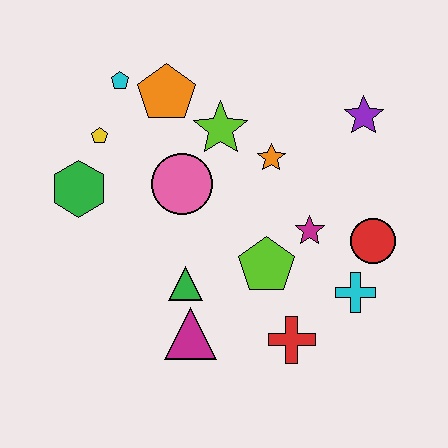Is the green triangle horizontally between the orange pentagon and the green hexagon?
No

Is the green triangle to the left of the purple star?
Yes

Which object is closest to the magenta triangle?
The green triangle is closest to the magenta triangle.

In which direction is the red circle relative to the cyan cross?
The red circle is above the cyan cross.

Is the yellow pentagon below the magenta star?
No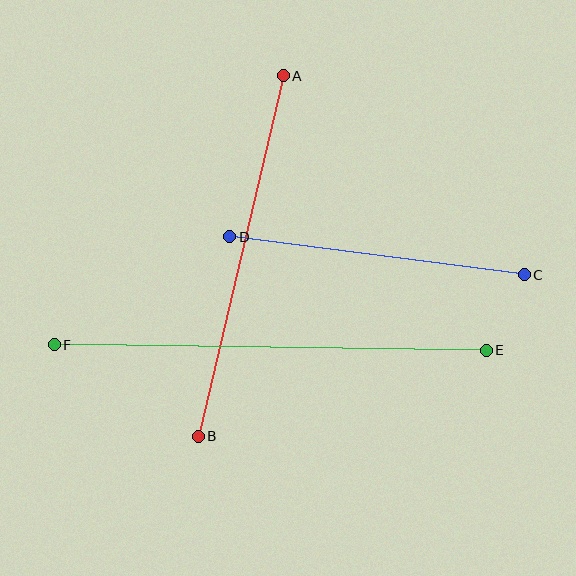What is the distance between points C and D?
The distance is approximately 297 pixels.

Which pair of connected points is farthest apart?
Points E and F are farthest apart.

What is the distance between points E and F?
The distance is approximately 432 pixels.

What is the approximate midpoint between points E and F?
The midpoint is at approximately (270, 348) pixels.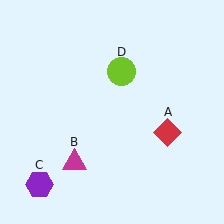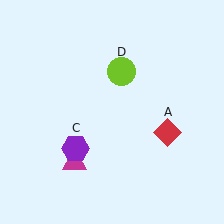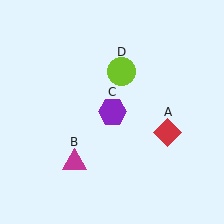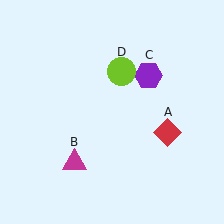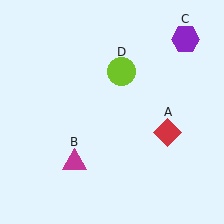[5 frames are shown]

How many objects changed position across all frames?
1 object changed position: purple hexagon (object C).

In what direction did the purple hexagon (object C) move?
The purple hexagon (object C) moved up and to the right.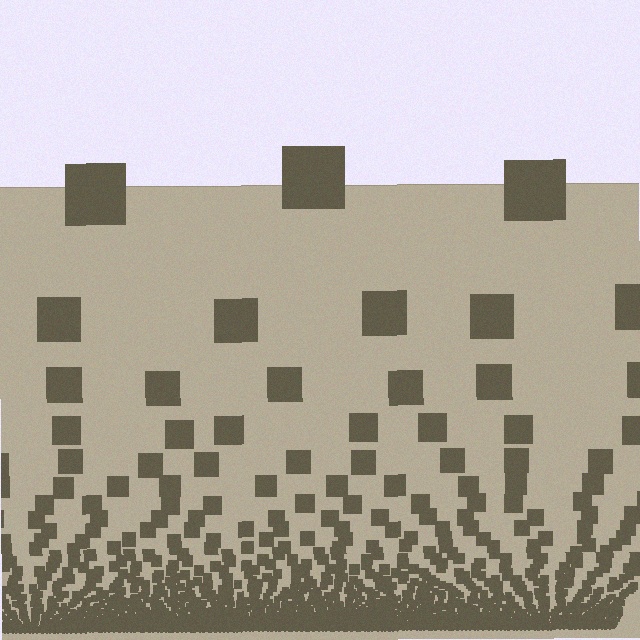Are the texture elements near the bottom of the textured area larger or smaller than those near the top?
Smaller. The gradient is inverted — elements near the bottom are smaller and denser.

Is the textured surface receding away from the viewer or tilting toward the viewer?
The surface appears to tilt toward the viewer. Texture elements get larger and sparser toward the top.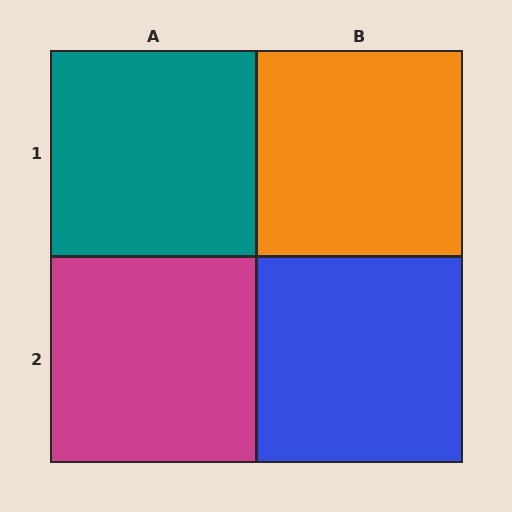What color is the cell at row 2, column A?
Magenta.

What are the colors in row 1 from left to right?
Teal, orange.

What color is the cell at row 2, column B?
Blue.